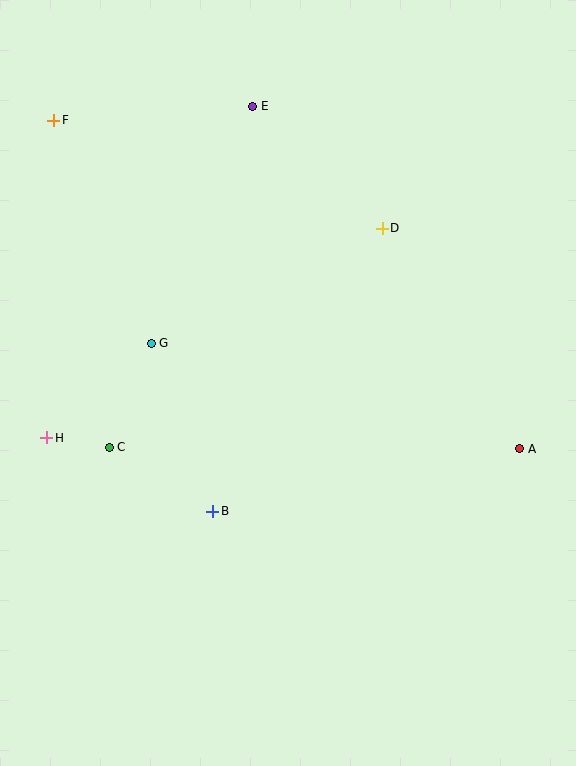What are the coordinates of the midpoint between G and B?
The midpoint between G and B is at (182, 427).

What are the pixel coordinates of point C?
Point C is at (109, 447).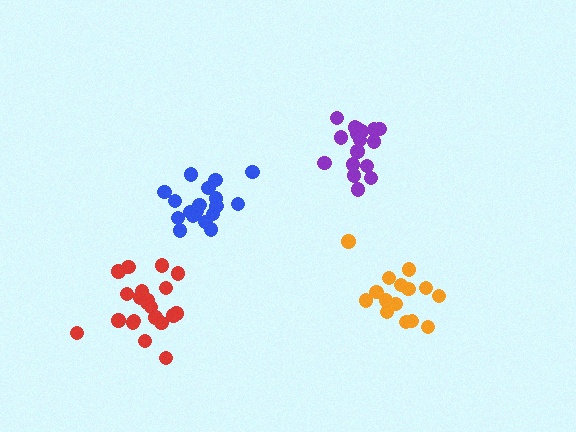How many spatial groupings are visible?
There are 4 spatial groupings.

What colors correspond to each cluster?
The clusters are colored: purple, orange, blue, red.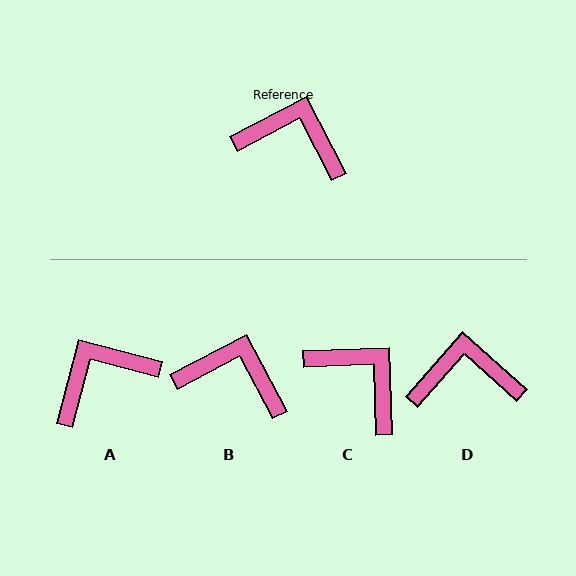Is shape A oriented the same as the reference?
No, it is off by about 48 degrees.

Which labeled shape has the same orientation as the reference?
B.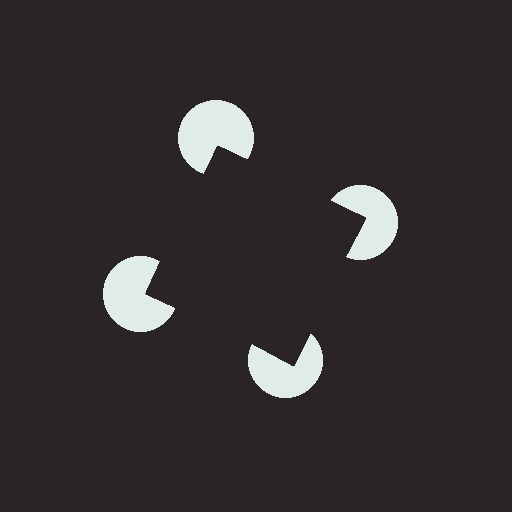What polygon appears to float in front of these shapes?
An illusory square — its edges are inferred from the aligned wedge cuts in the pac-man discs, not physically drawn.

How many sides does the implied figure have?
4 sides.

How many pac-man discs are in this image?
There are 4 — one at each vertex of the illusory square.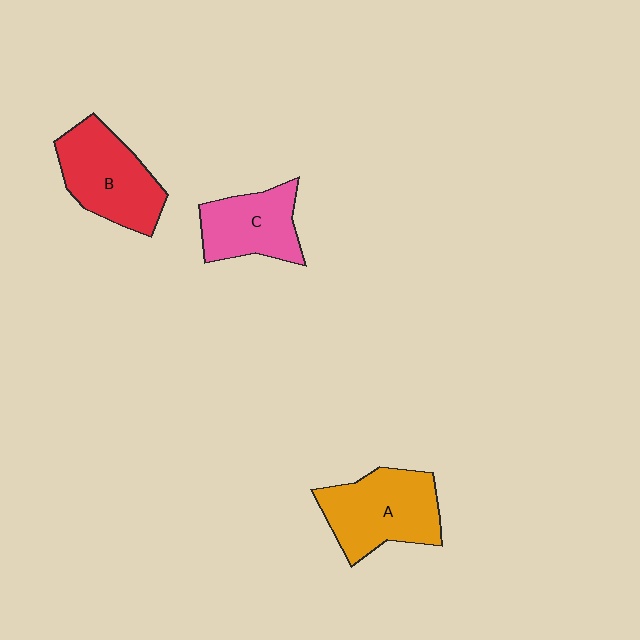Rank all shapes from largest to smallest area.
From largest to smallest: A (orange), B (red), C (pink).